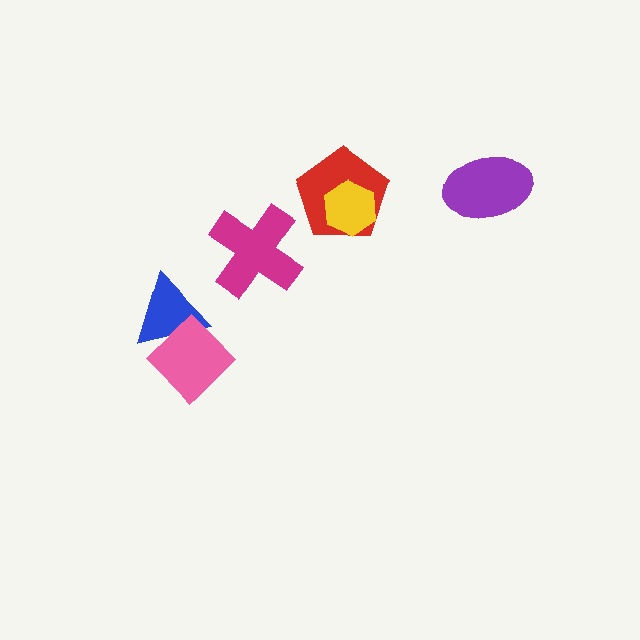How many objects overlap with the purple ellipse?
0 objects overlap with the purple ellipse.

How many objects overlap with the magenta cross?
0 objects overlap with the magenta cross.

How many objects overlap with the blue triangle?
1 object overlaps with the blue triangle.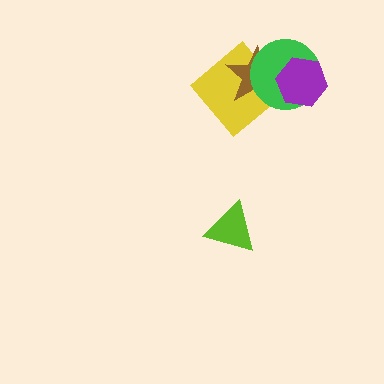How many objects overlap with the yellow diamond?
3 objects overlap with the yellow diamond.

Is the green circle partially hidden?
Yes, it is partially covered by another shape.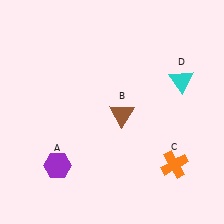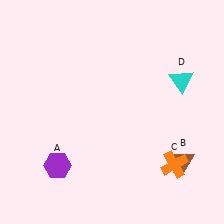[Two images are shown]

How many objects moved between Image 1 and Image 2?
1 object moved between the two images.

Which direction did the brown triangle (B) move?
The brown triangle (B) moved right.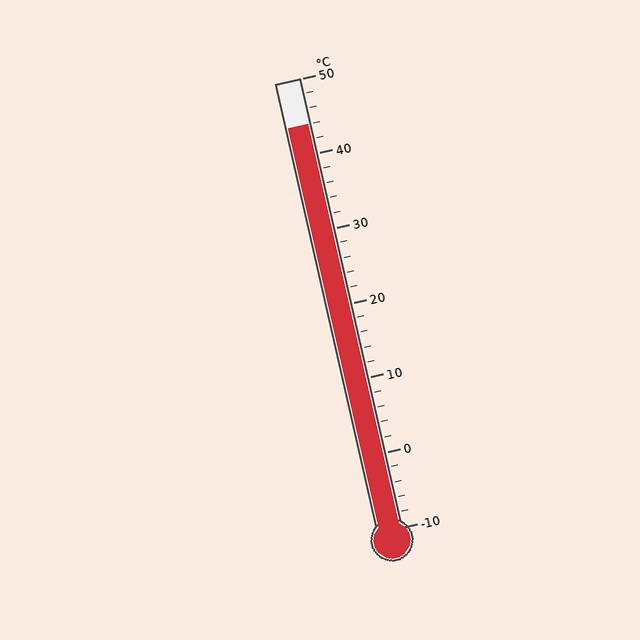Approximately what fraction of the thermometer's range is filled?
The thermometer is filled to approximately 90% of its range.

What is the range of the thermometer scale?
The thermometer scale ranges from -10°C to 50°C.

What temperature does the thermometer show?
The thermometer shows approximately 44°C.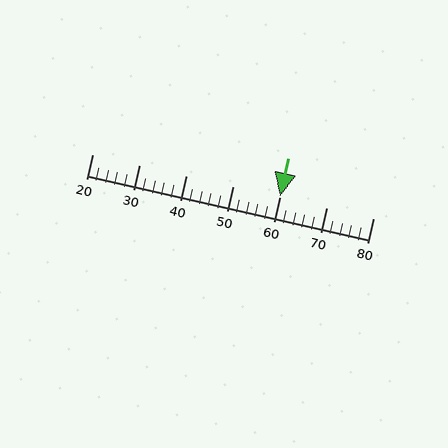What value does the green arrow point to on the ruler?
The green arrow points to approximately 60.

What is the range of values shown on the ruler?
The ruler shows values from 20 to 80.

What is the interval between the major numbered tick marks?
The major tick marks are spaced 10 units apart.